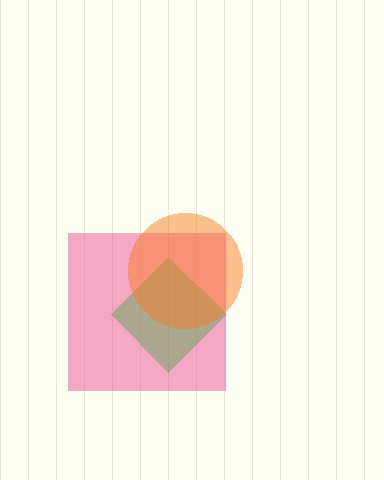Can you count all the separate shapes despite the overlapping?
Yes, there are 3 separate shapes.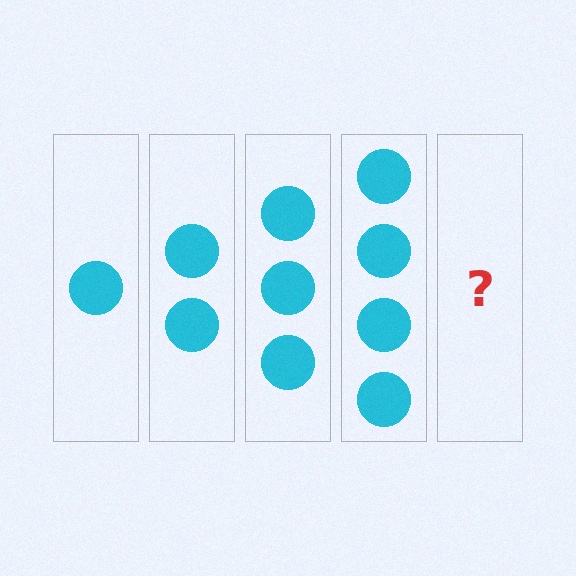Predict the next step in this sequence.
The next step is 5 circles.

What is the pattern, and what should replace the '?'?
The pattern is that each step adds one more circle. The '?' should be 5 circles.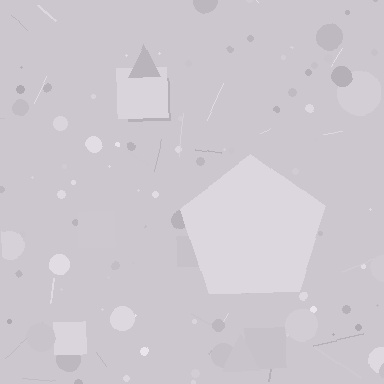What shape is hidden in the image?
A pentagon is hidden in the image.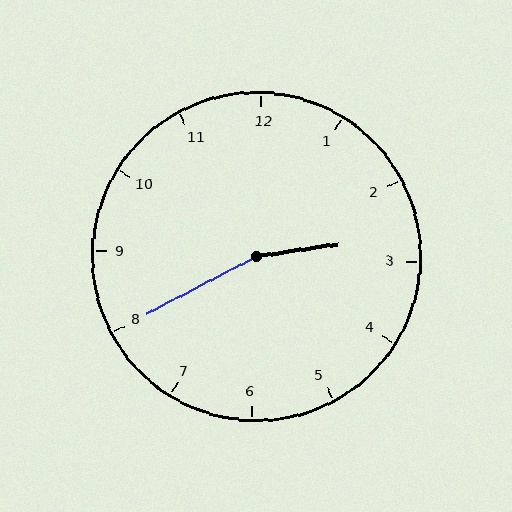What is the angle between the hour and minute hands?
Approximately 160 degrees.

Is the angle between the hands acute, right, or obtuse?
It is obtuse.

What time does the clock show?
2:40.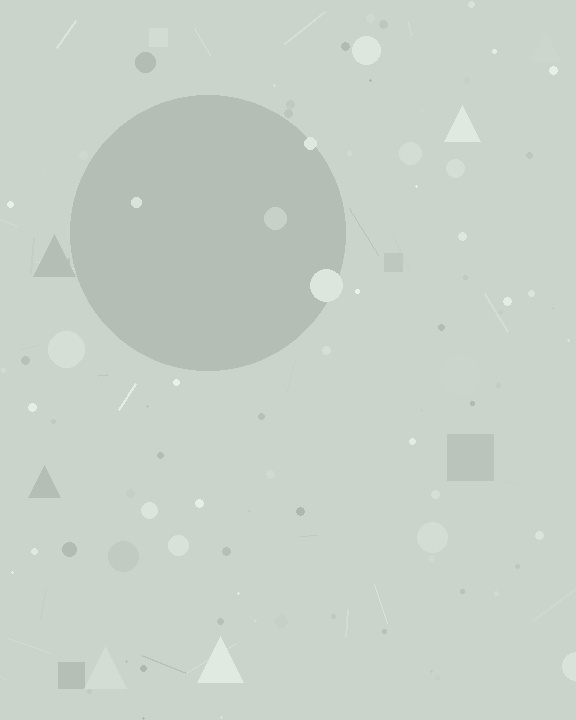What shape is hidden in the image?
A circle is hidden in the image.